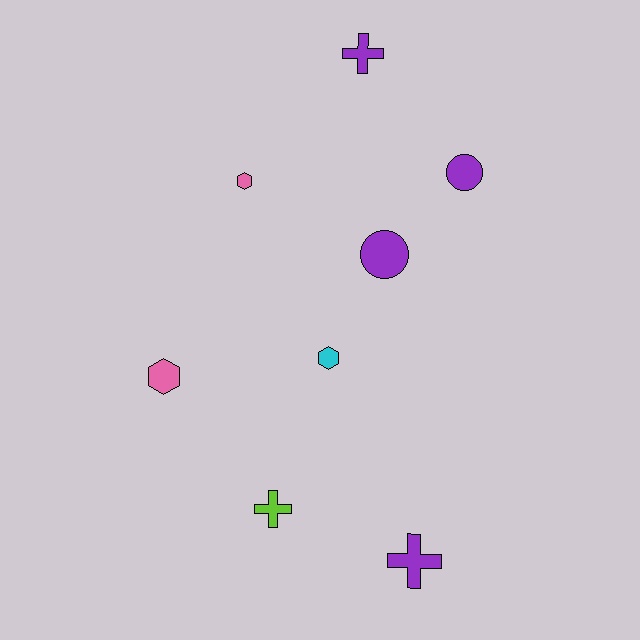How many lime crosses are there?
There is 1 lime cross.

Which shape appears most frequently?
Hexagon, with 3 objects.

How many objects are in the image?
There are 8 objects.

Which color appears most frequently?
Purple, with 4 objects.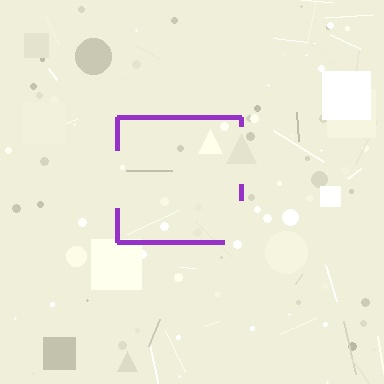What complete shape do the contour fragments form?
The contour fragments form a square.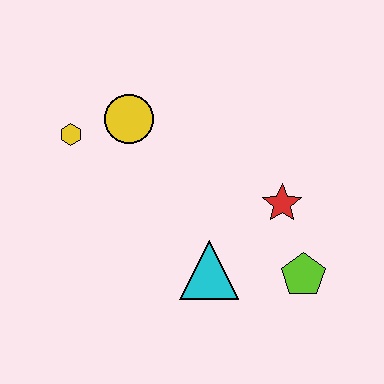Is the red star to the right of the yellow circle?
Yes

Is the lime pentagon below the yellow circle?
Yes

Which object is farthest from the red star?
The yellow hexagon is farthest from the red star.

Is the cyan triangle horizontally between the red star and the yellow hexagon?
Yes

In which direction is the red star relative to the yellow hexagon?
The red star is to the right of the yellow hexagon.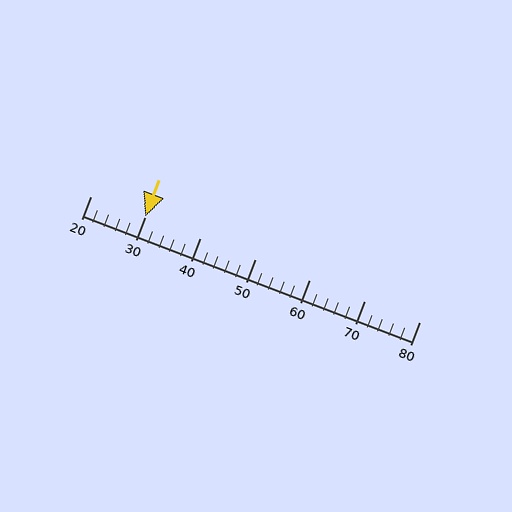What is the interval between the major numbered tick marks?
The major tick marks are spaced 10 units apart.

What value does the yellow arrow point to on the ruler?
The yellow arrow points to approximately 30.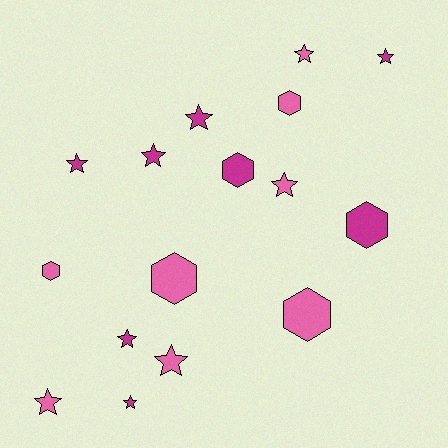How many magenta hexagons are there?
There are 2 magenta hexagons.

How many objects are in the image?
There are 16 objects.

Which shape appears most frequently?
Star, with 10 objects.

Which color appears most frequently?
Magenta, with 8 objects.